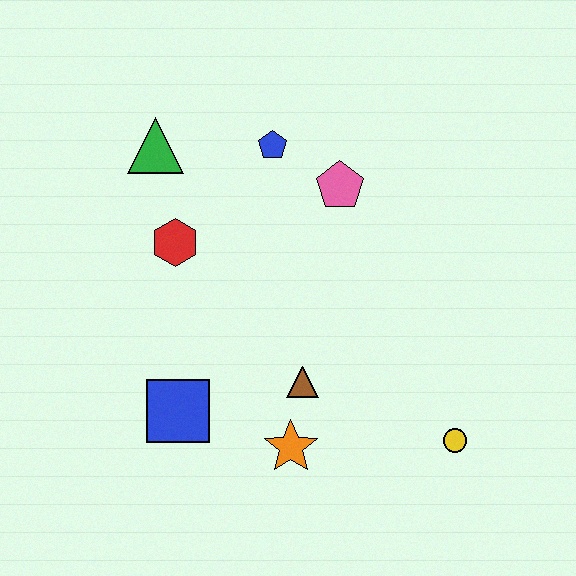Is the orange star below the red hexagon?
Yes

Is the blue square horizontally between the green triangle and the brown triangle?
Yes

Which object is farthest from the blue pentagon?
The yellow circle is farthest from the blue pentagon.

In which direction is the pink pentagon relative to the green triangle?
The pink pentagon is to the right of the green triangle.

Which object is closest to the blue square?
The orange star is closest to the blue square.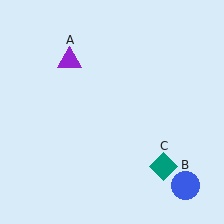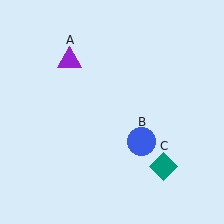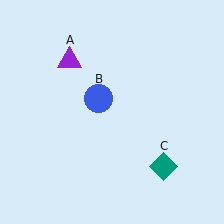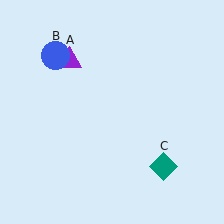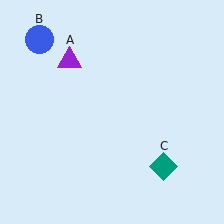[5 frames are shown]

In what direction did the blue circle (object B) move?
The blue circle (object B) moved up and to the left.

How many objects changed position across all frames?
1 object changed position: blue circle (object B).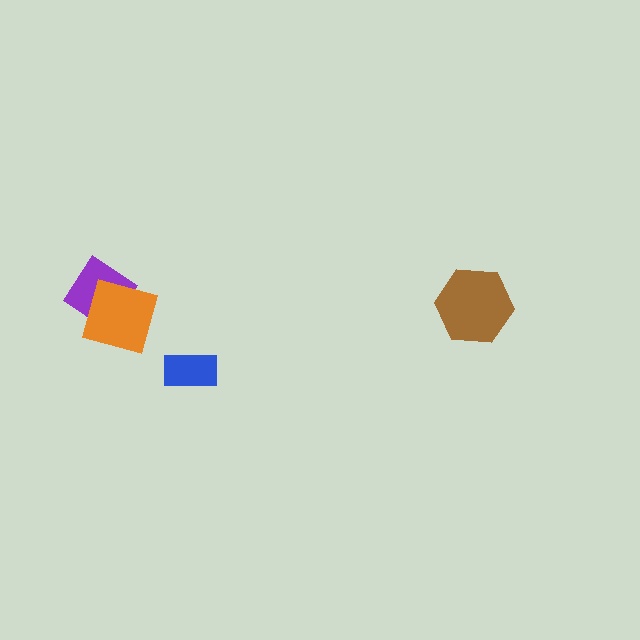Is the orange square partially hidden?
No, no other shape covers it.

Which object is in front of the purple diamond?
The orange square is in front of the purple diamond.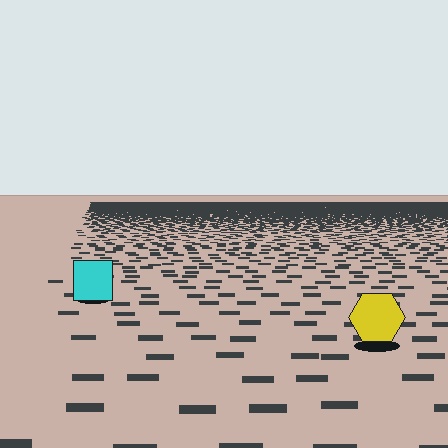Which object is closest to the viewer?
The yellow hexagon is closest. The texture marks near it are larger and more spread out.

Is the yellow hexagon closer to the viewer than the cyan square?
Yes. The yellow hexagon is closer — you can tell from the texture gradient: the ground texture is coarser near it.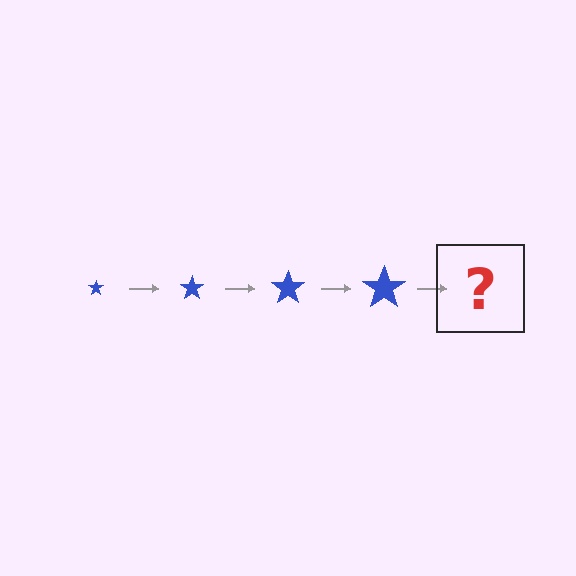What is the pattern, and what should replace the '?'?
The pattern is that the star gets progressively larger each step. The '?' should be a blue star, larger than the previous one.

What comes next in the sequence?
The next element should be a blue star, larger than the previous one.